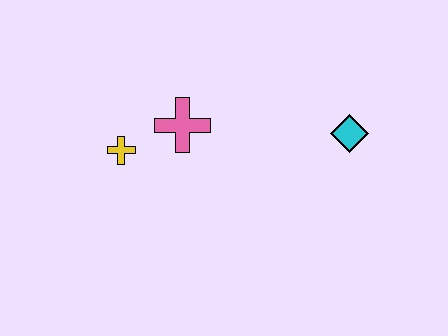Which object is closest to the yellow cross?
The pink cross is closest to the yellow cross.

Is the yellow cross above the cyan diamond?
No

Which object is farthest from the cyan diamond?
The yellow cross is farthest from the cyan diamond.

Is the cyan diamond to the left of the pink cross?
No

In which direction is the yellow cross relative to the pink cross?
The yellow cross is to the left of the pink cross.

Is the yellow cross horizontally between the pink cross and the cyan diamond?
No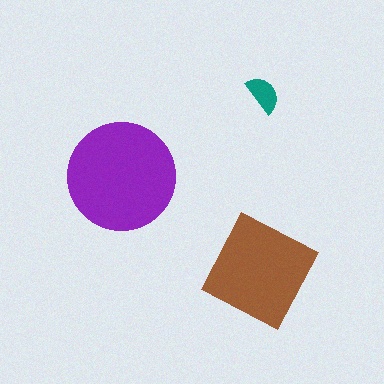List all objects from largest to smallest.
The purple circle, the brown diamond, the teal semicircle.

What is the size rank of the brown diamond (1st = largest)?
2nd.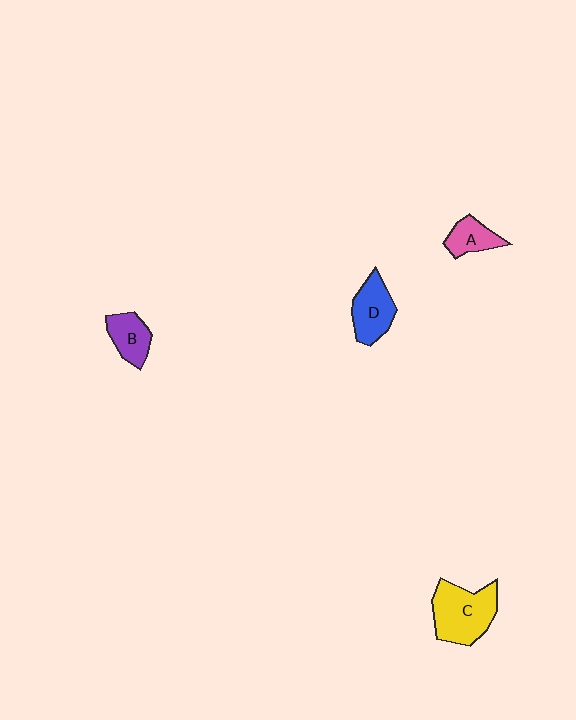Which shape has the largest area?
Shape C (yellow).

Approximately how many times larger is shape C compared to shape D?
Approximately 1.5 times.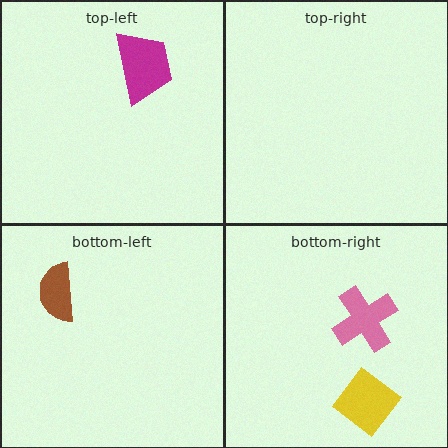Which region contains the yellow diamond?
The bottom-right region.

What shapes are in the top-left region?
The magenta trapezoid.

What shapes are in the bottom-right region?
The pink cross, the yellow diamond.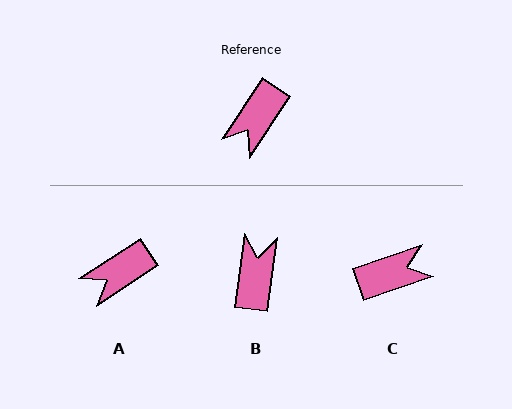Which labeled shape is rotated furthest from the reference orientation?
B, about 154 degrees away.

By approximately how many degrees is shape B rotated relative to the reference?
Approximately 154 degrees clockwise.